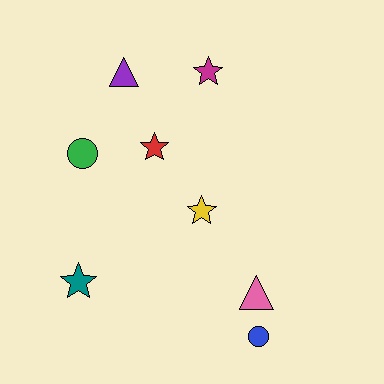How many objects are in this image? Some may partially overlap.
There are 8 objects.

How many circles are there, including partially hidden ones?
There are 2 circles.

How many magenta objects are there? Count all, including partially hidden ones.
There is 1 magenta object.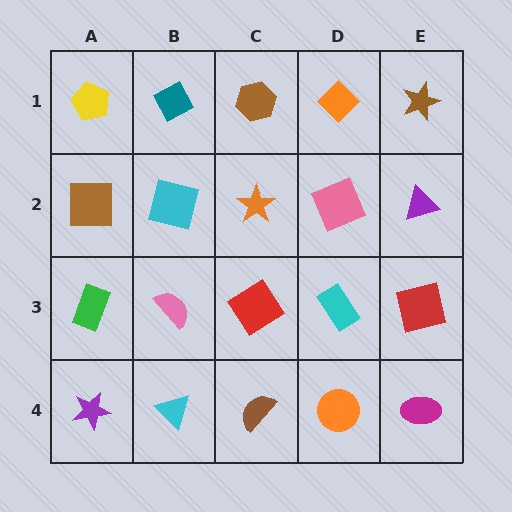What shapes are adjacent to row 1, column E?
A purple triangle (row 2, column E), an orange diamond (row 1, column D).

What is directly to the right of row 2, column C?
A pink square.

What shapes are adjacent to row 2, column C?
A brown hexagon (row 1, column C), a red diamond (row 3, column C), a cyan square (row 2, column B), a pink square (row 2, column D).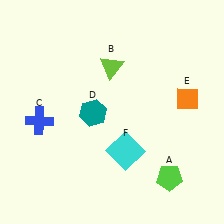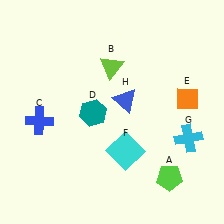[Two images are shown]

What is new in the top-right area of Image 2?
A blue triangle (H) was added in the top-right area of Image 2.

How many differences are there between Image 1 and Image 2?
There are 2 differences between the two images.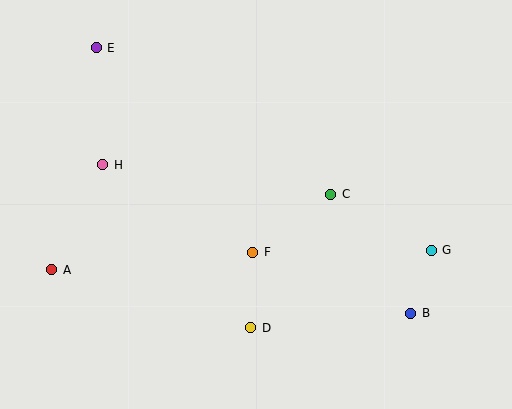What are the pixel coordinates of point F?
Point F is at (253, 252).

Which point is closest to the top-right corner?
Point G is closest to the top-right corner.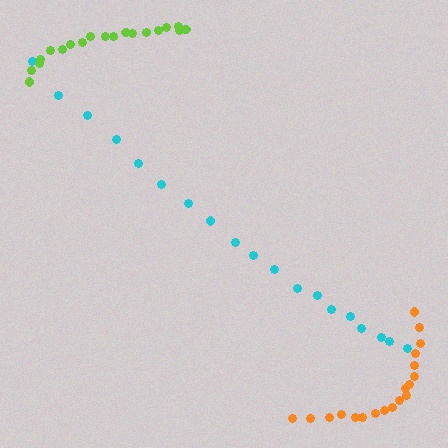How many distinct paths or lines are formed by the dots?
There are 3 distinct paths.